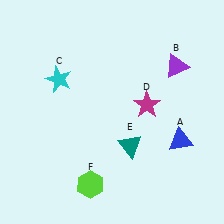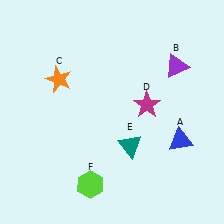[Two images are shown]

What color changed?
The star (C) changed from cyan in Image 1 to orange in Image 2.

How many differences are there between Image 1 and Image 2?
There is 1 difference between the two images.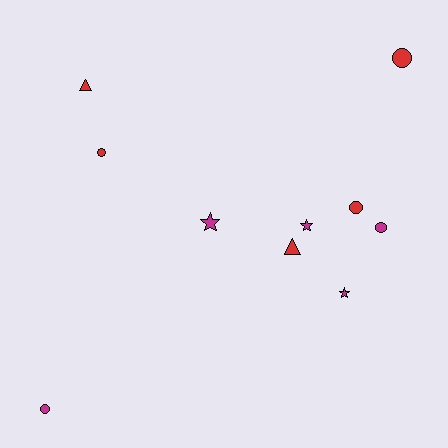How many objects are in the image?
There are 10 objects.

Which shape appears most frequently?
Circle, with 5 objects.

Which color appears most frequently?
Red, with 5 objects.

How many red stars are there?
There are no red stars.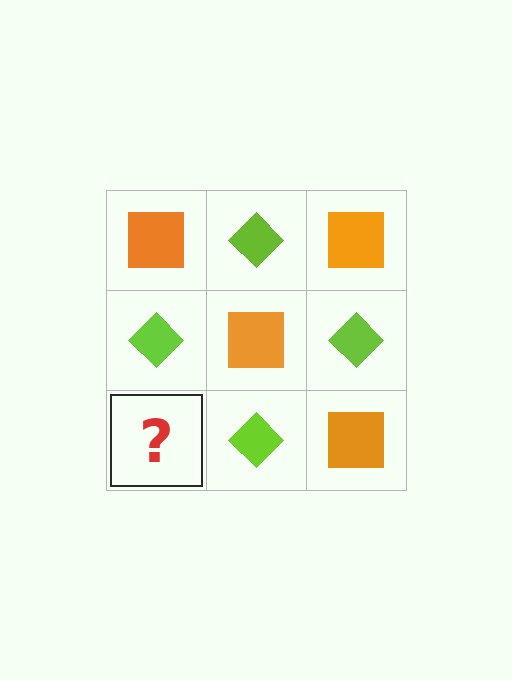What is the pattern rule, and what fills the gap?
The rule is that it alternates orange square and lime diamond in a checkerboard pattern. The gap should be filled with an orange square.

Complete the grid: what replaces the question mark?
The question mark should be replaced with an orange square.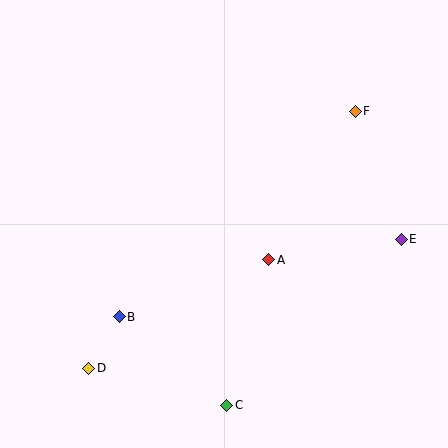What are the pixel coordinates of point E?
Point E is at (401, 239).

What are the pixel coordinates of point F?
Point F is at (355, 111).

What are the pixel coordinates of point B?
Point B is at (119, 317).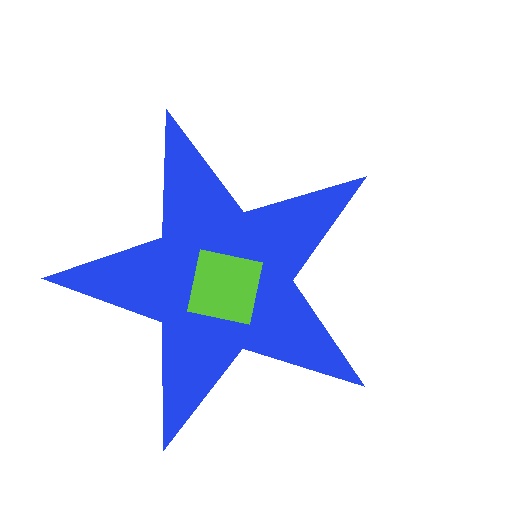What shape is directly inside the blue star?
The lime square.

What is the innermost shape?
The lime square.